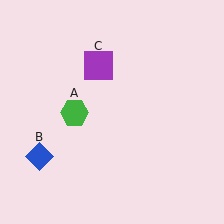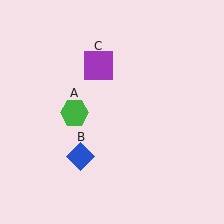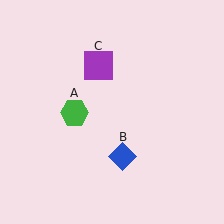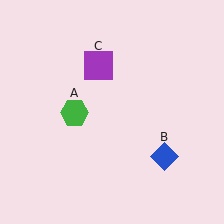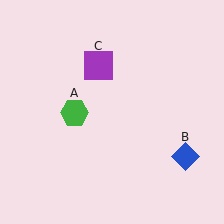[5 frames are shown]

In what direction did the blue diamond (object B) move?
The blue diamond (object B) moved right.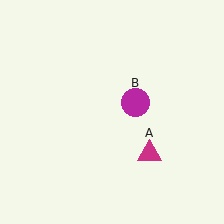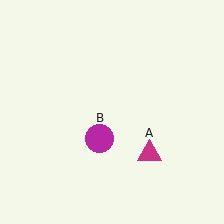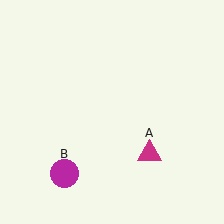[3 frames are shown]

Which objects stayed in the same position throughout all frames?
Magenta triangle (object A) remained stationary.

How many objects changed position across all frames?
1 object changed position: magenta circle (object B).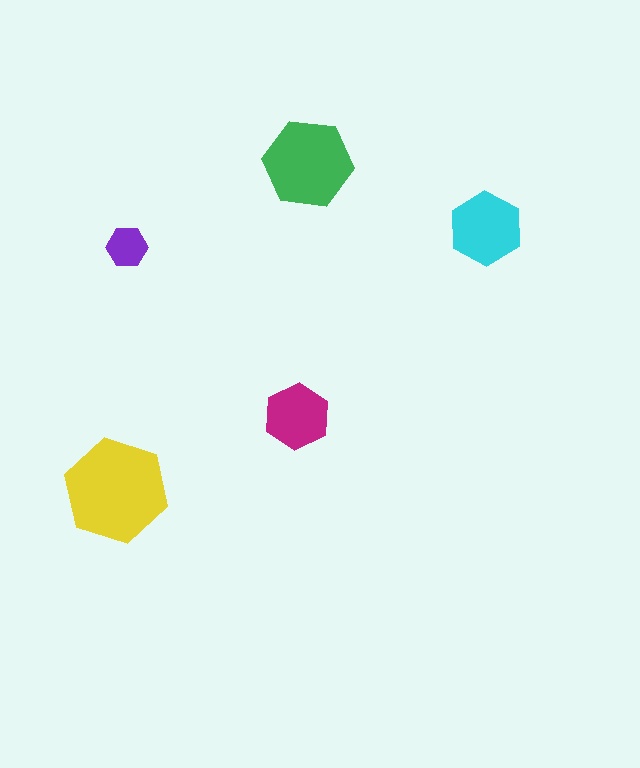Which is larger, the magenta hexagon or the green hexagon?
The green one.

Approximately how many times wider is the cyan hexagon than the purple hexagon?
About 2 times wider.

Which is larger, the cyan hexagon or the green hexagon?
The green one.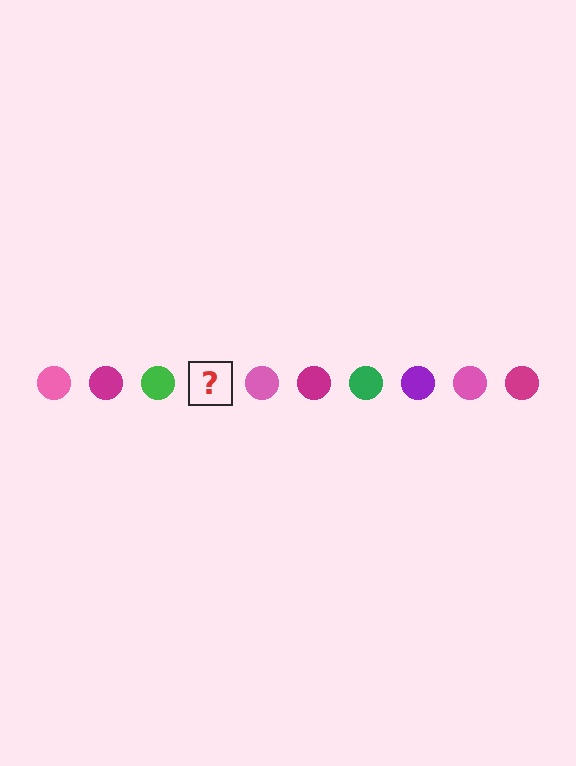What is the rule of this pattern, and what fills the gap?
The rule is that the pattern cycles through pink, magenta, green, purple circles. The gap should be filled with a purple circle.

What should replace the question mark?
The question mark should be replaced with a purple circle.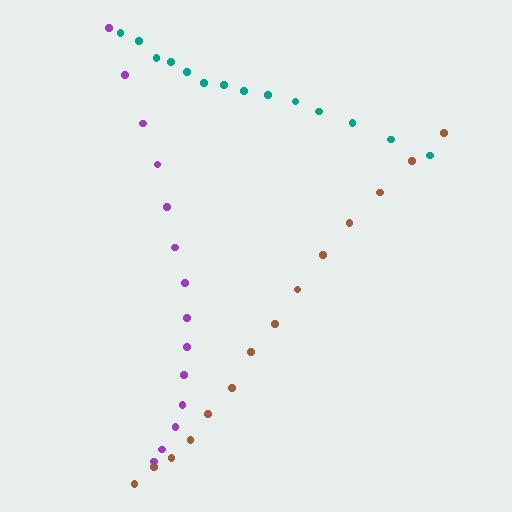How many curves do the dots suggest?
There are 3 distinct paths.